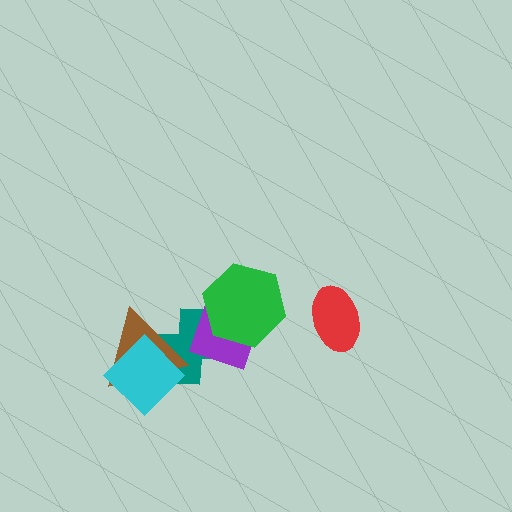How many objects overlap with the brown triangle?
2 objects overlap with the brown triangle.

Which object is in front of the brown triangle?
The cyan diamond is in front of the brown triangle.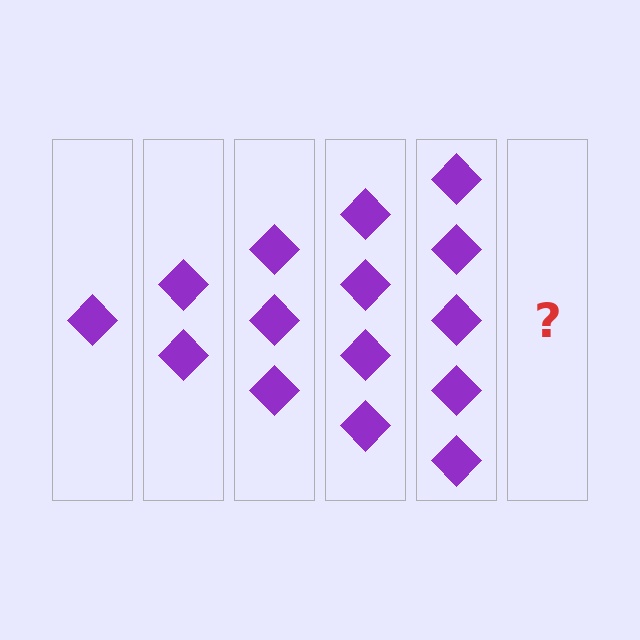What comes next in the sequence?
The next element should be 6 diamonds.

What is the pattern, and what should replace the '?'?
The pattern is that each step adds one more diamond. The '?' should be 6 diamonds.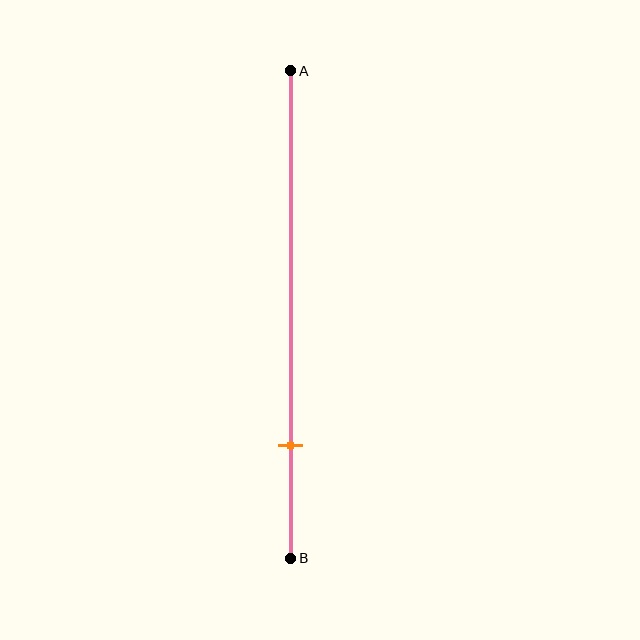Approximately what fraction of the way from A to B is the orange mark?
The orange mark is approximately 75% of the way from A to B.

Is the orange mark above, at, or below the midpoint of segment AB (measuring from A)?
The orange mark is below the midpoint of segment AB.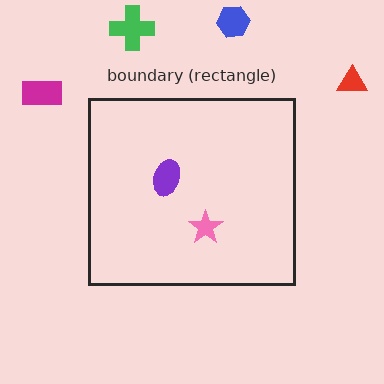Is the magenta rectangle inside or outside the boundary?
Outside.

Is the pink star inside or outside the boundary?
Inside.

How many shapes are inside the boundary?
2 inside, 4 outside.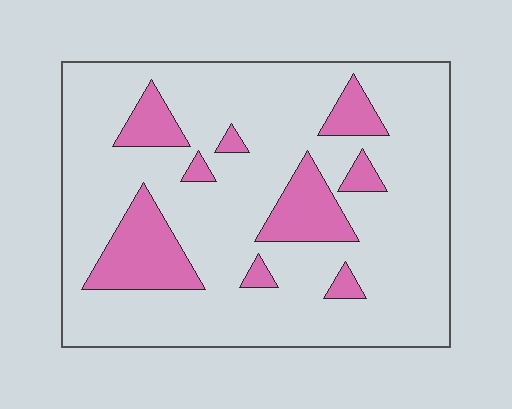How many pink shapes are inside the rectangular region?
9.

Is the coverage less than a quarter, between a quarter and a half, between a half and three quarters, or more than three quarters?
Less than a quarter.